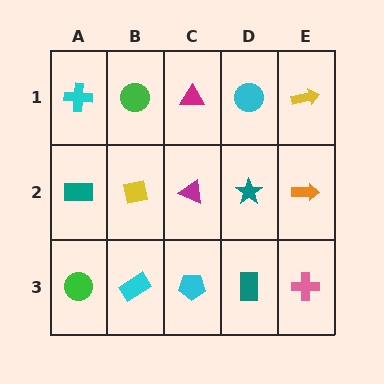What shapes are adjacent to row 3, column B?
A yellow square (row 2, column B), a green circle (row 3, column A), a cyan pentagon (row 3, column C).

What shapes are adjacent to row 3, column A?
A teal rectangle (row 2, column A), a cyan rectangle (row 3, column B).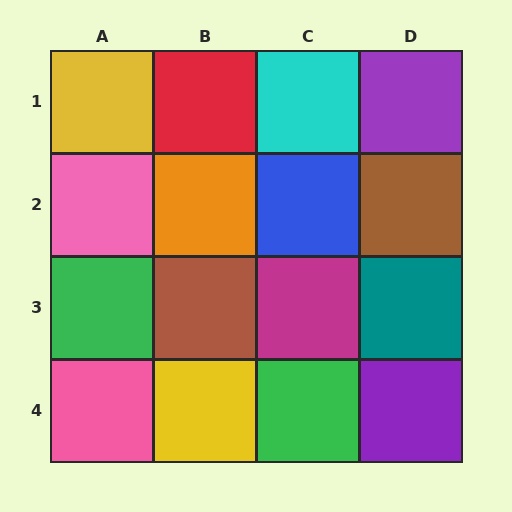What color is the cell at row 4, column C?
Green.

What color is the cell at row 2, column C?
Blue.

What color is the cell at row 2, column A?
Pink.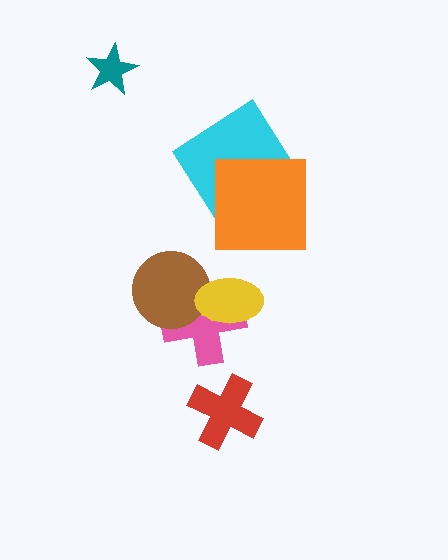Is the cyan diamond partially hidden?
Yes, it is partially covered by another shape.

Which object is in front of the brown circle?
The yellow ellipse is in front of the brown circle.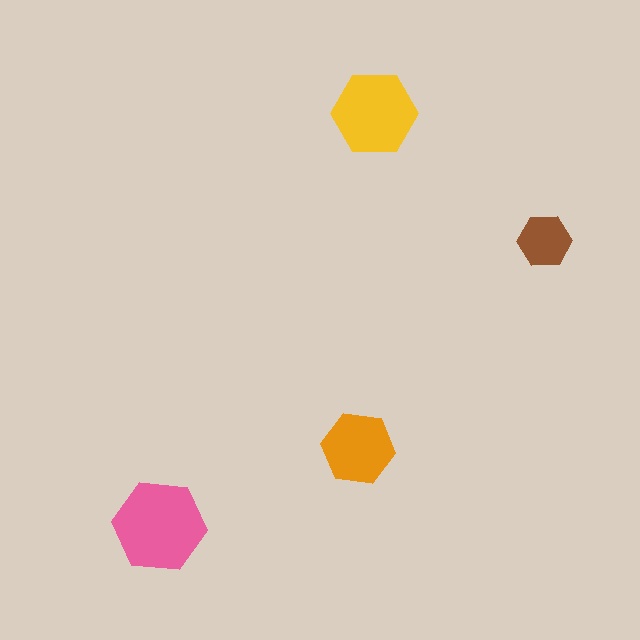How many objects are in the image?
There are 4 objects in the image.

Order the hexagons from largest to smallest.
the pink one, the yellow one, the orange one, the brown one.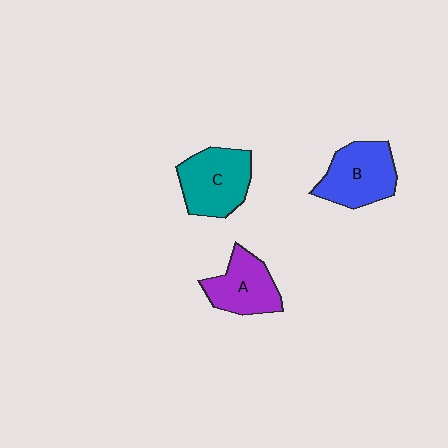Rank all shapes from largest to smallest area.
From largest to smallest: C (teal), B (blue), A (purple).